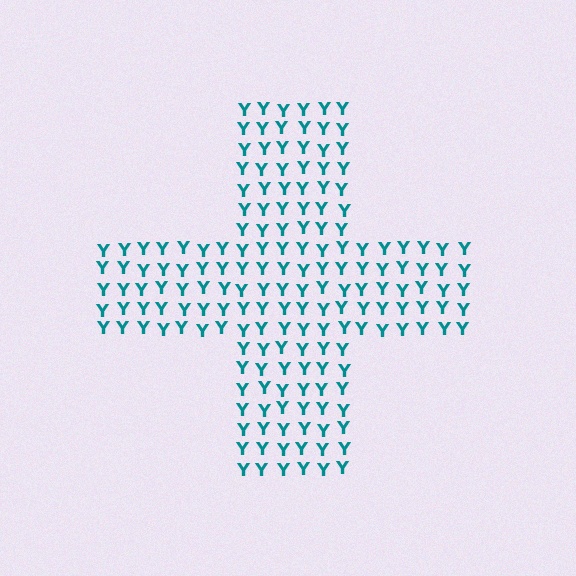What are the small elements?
The small elements are letter Y's.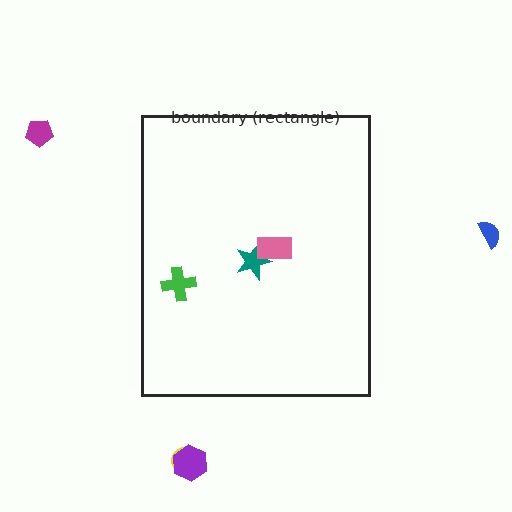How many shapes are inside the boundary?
3 inside, 4 outside.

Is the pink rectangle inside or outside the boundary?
Inside.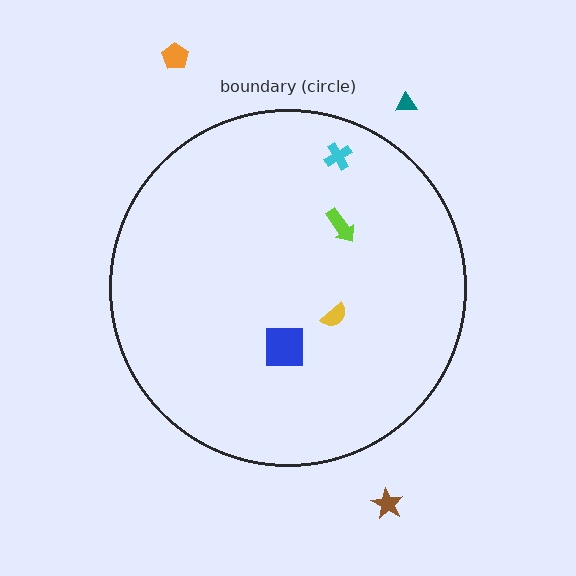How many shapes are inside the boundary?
4 inside, 3 outside.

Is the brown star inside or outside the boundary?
Outside.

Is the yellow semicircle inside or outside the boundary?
Inside.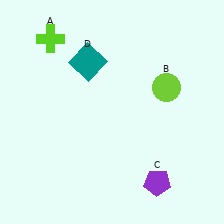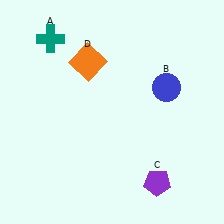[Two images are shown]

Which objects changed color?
A changed from lime to teal. B changed from lime to blue. D changed from teal to orange.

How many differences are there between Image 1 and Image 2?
There are 3 differences between the two images.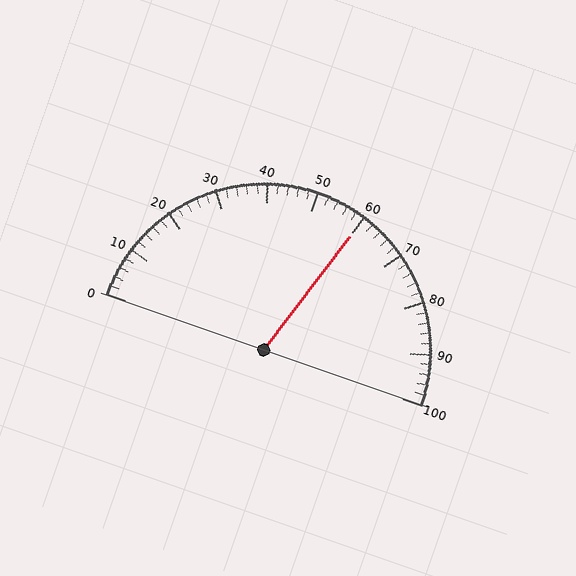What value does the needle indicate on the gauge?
The needle indicates approximately 60.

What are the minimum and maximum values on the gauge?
The gauge ranges from 0 to 100.